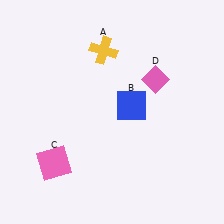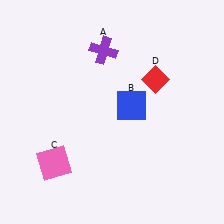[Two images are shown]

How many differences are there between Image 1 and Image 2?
There are 2 differences between the two images.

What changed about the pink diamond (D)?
In Image 1, D is pink. In Image 2, it changed to red.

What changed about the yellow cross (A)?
In Image 1, A is yellow. In Image 2, it changed to purple.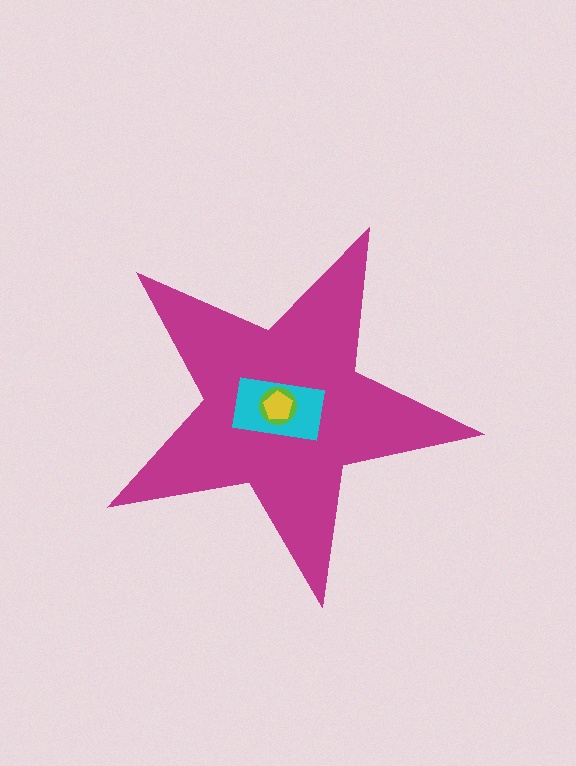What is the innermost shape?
The yellow pentagon.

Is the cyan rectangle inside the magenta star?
Yes.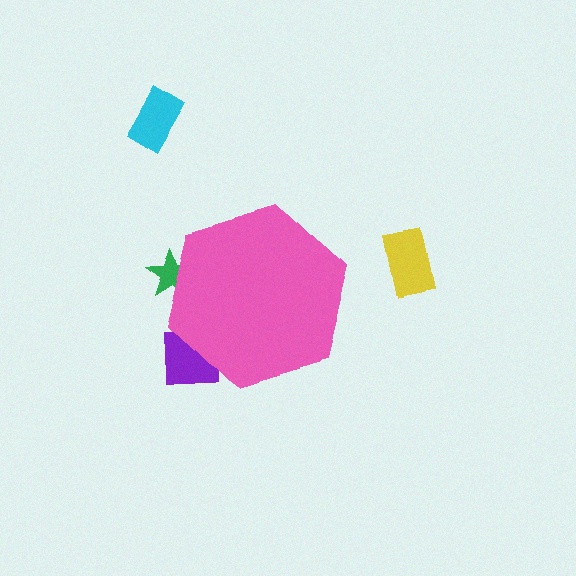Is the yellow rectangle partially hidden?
No, the yellow rectangle is fully visible.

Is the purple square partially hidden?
Yes, the purple square is partially hidden behind the pink hexagon.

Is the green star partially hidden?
Yes, the green star is partially hidden behind the pink hexagon.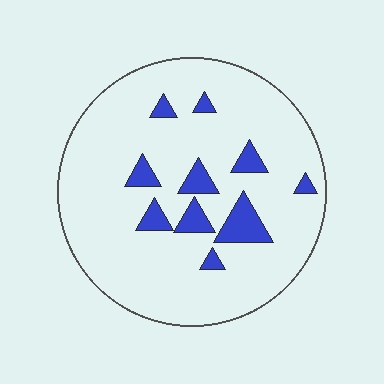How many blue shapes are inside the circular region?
10.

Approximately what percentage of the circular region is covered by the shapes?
Approximately 10%.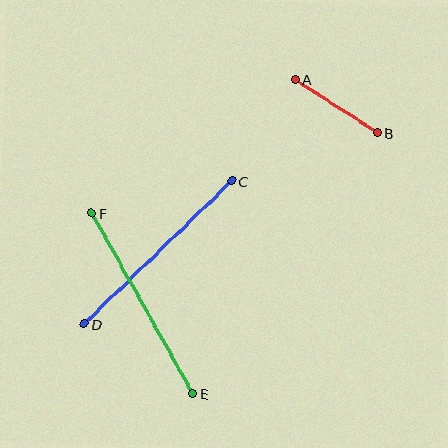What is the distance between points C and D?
The distance is approximately 205 pixels.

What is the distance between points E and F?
The distance is approximately 207 pixels.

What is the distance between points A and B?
The distance is approximately 98 pixels.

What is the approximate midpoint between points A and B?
The midpoint is at approximately (337, 106) pixels.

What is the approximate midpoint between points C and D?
The midpoint is at approximately (158, 253) pixels.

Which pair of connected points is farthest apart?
Points E and F are farthest apart.